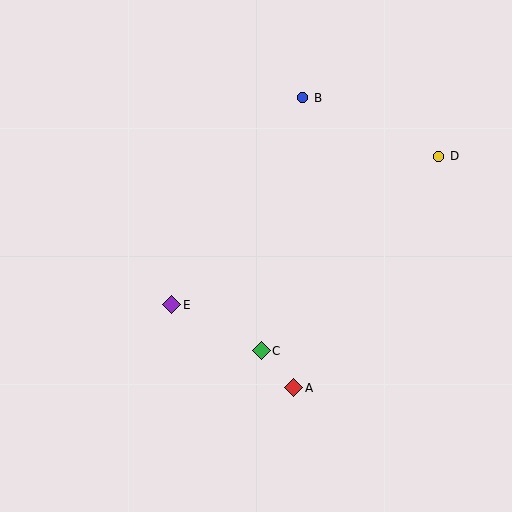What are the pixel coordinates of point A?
Point A is at (294, 388).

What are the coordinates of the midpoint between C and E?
The midpoint between C and E is at (217, 328).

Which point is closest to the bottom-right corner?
Point A is closest to the bottom-right corner.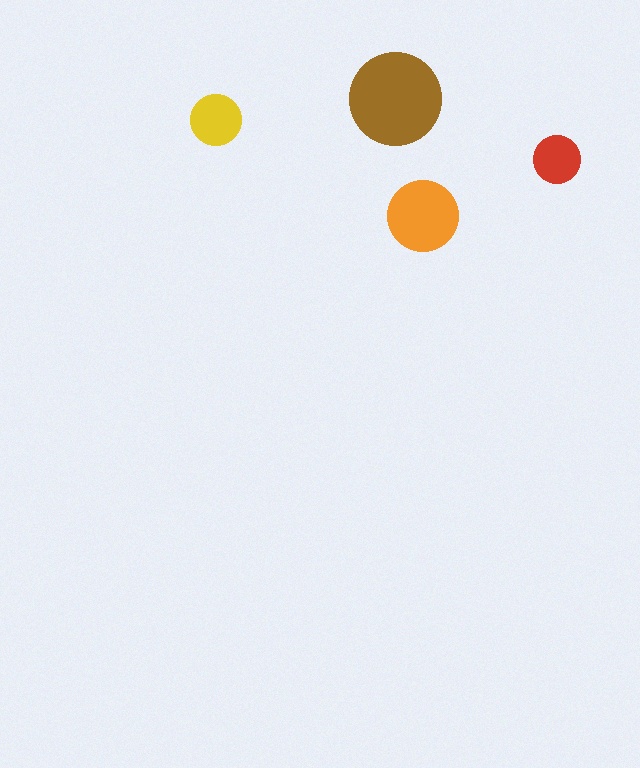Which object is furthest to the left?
The yellow circle is leftmost.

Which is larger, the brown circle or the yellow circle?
The brown one.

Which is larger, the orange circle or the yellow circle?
The orange one.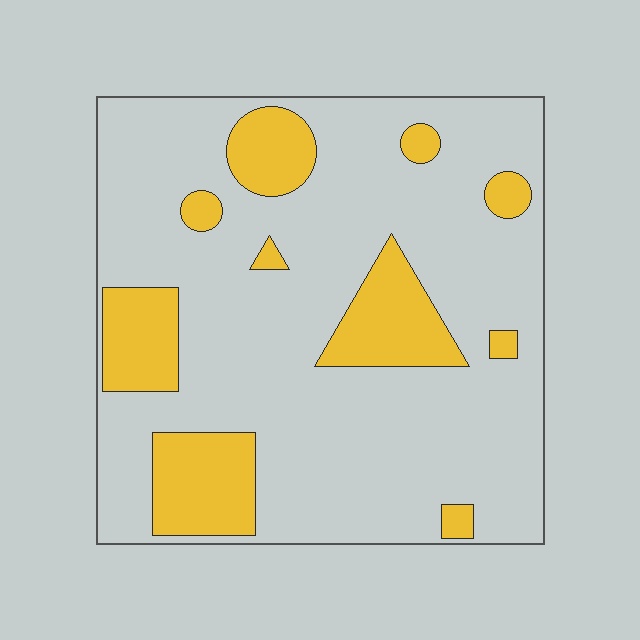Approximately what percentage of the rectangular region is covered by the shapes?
Approximately 20%.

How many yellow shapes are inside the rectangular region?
10.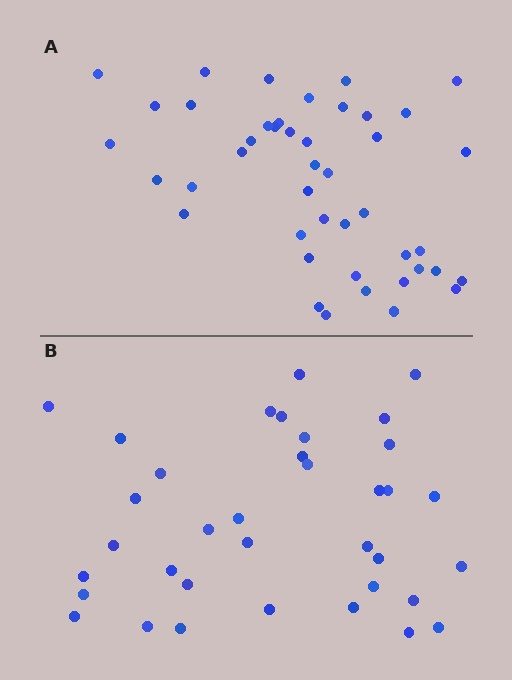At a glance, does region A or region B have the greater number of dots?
Region A (the top region) has more dots.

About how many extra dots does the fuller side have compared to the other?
Region A has roughly 8 or so more dots than region B.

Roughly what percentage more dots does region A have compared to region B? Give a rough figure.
About 20% more.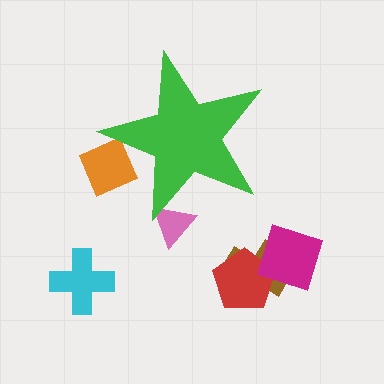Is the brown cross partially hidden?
No, the brown cross is fully visible.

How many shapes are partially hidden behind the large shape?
2 shapes are partially hidden.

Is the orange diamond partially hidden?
Yes, the orange diamond is partially hidden behind the green star.